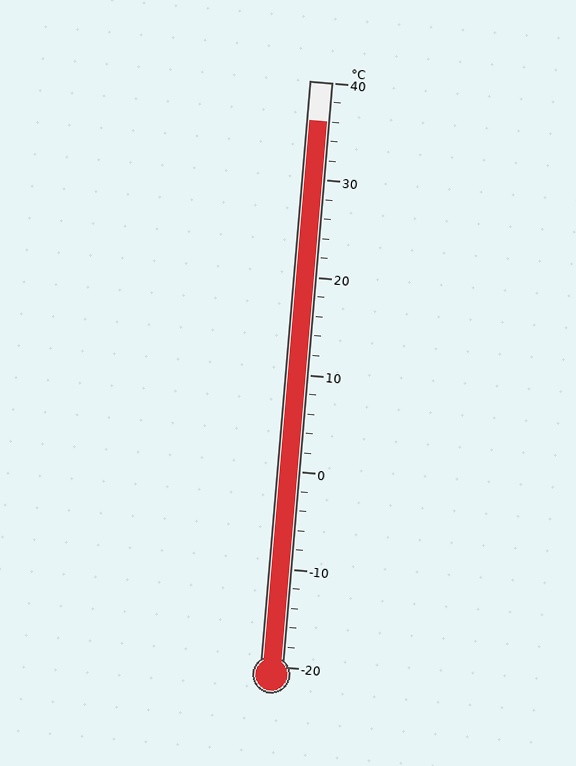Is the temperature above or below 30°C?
The temperature is above 30°C.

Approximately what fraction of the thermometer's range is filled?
The thermometer is filled to approximately 95% of its range.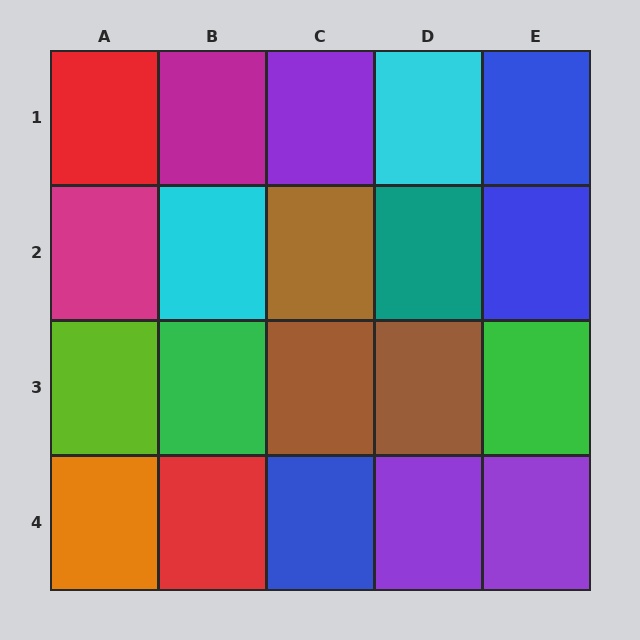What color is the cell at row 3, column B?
Green.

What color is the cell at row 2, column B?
Cyan.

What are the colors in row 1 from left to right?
Red, magenta, purple, cyan, blue.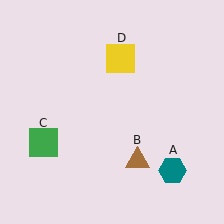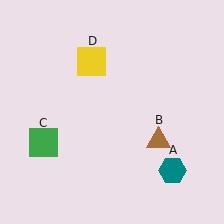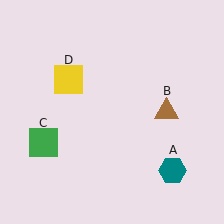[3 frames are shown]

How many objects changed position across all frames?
2 objects changed position: brown triangle (object B), yellow square (object D).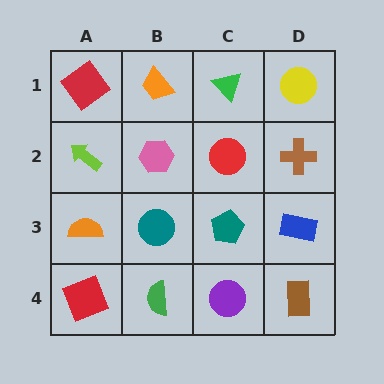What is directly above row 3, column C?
A red circle.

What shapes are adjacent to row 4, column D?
A blue rectangle (row 3, column D), a purple circle (row 4, column C).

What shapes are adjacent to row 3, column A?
A lime arrow (row 2, column A), a red square (row 4, column A), a teal circle (row 3, column B).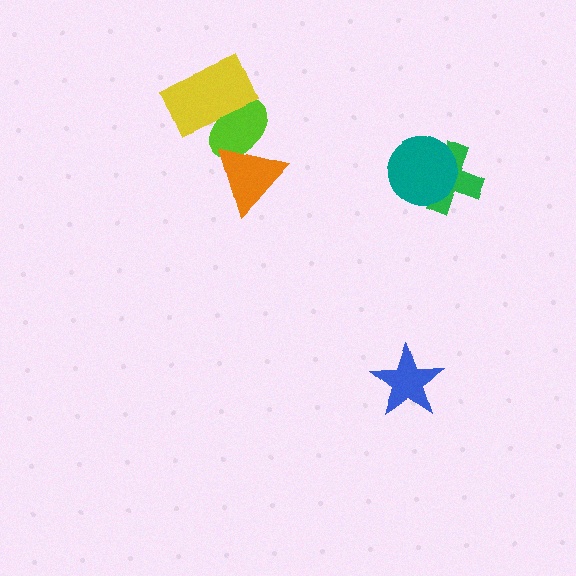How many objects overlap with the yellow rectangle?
1 object overlaps with the yellow rectangle.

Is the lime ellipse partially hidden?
Yes, it is partially covered by another shape.